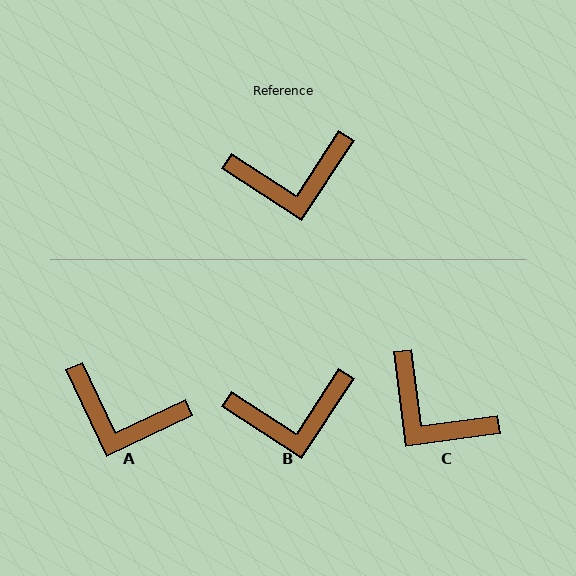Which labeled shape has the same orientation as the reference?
B.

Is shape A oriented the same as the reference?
No, it is off by about 32 degrees.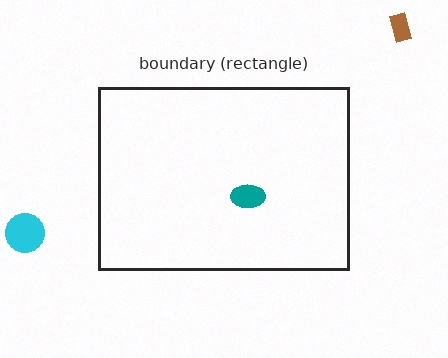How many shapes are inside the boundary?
1 inside, 2 outside.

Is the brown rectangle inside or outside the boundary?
Outside.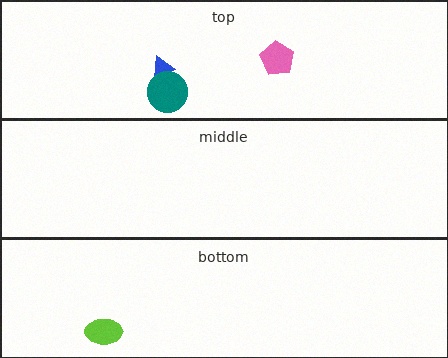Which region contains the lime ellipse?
The bottom region.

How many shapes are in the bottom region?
1.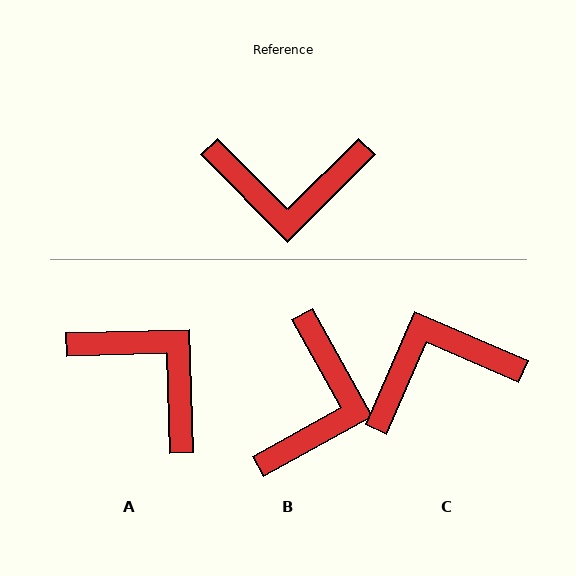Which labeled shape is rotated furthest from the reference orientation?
C, about 159 degrees away.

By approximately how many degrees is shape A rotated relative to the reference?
Approximately 137 degrees counter-clockwise.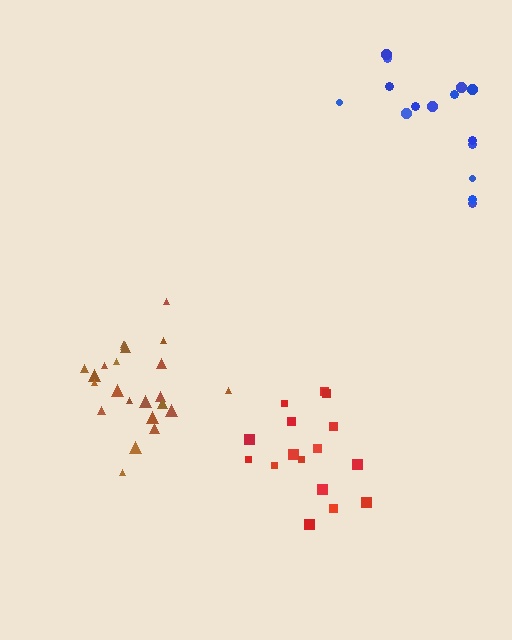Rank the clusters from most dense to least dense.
brown, red, blue.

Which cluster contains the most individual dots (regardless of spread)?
Brown (23).